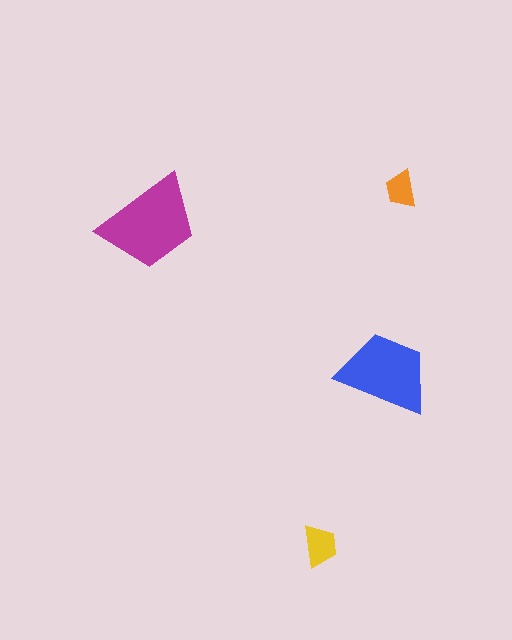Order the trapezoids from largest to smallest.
the magenta one, the blue one, the yellow one, the orange one.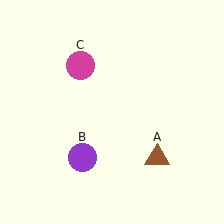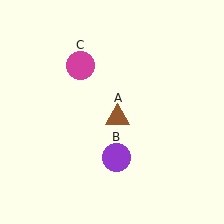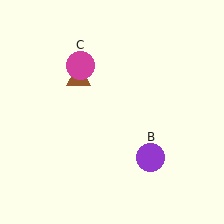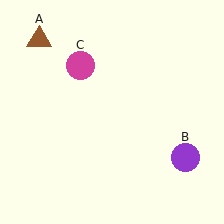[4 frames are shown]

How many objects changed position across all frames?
2 objects changed position: brown triangle (object A), purple circle (object B).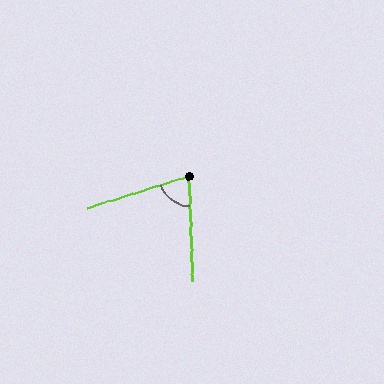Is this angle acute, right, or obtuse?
It is acute.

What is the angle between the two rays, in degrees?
Approximately 75 degrees.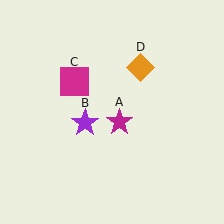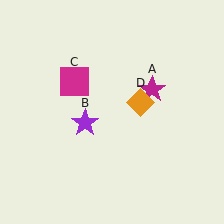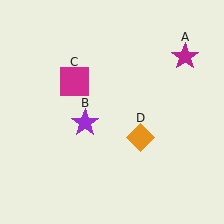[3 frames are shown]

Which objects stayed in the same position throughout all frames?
Purple star (object B) and magenta square (object C) remained stationary.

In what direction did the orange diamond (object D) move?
The orange diamond (object D) moved down.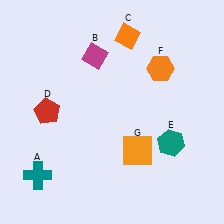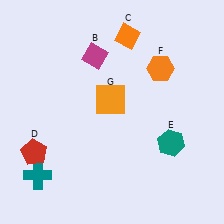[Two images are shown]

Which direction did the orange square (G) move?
The orange square (G) moved up.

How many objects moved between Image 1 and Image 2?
2 objects moved between the two images.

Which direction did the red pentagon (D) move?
The red pentagon (D) moved down.